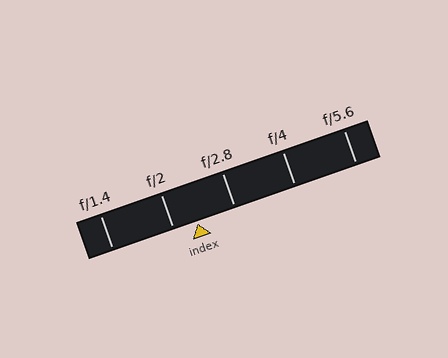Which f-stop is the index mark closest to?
The index mark is closest to f/2.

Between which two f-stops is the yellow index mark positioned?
The index mark is between f/2 and f/2.8.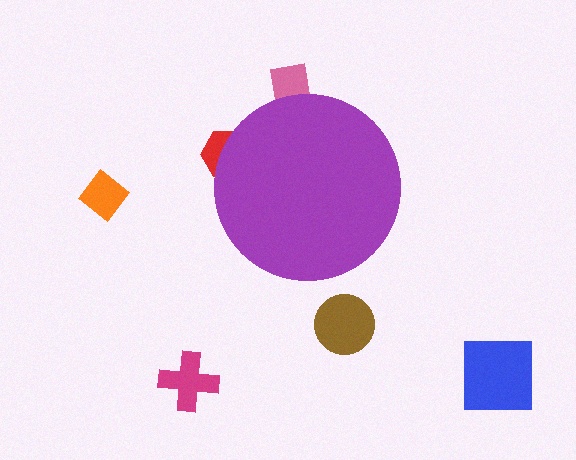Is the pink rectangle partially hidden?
Yes, the pink rectangle is partially hidden behind the purple circle.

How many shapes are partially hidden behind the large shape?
2 shapes are partially hidden.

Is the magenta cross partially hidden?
No, the magenta cross is fully visible.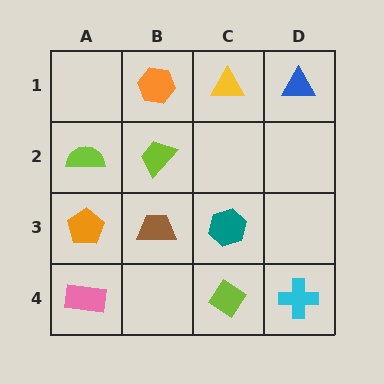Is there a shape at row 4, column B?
No, that cell is empty.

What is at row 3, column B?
A brown trapezoid.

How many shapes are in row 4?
3 shapes.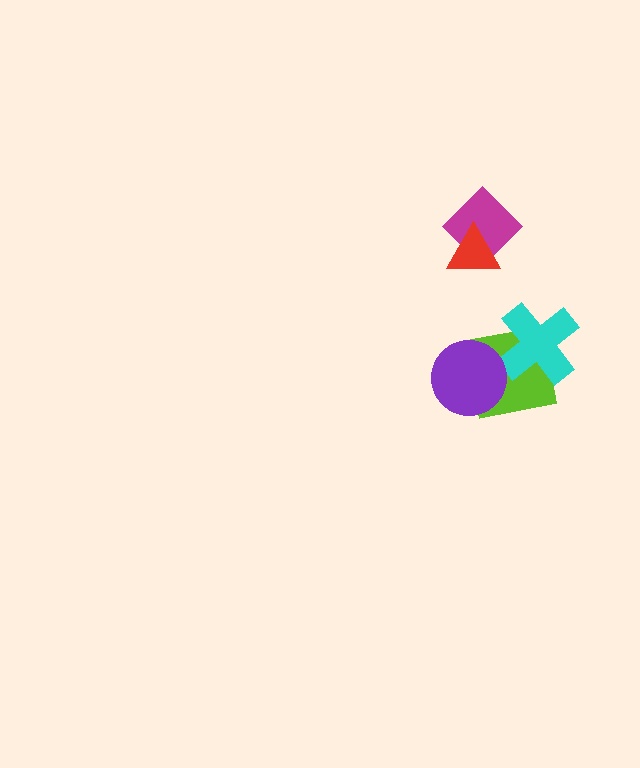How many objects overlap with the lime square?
2 objects overlap with the lime square.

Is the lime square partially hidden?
Yes, it is partially covered by another shape.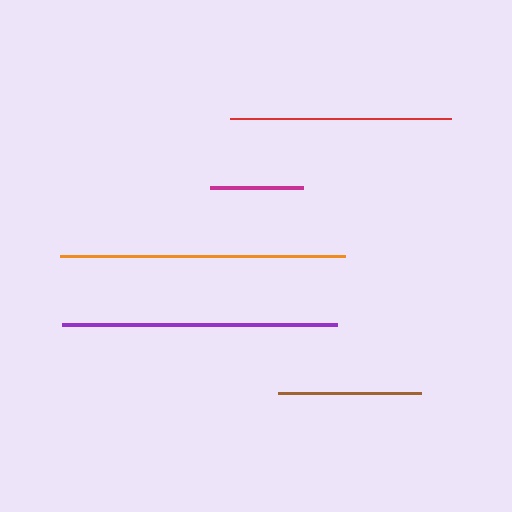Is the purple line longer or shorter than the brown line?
The purple line is longer than the brown line.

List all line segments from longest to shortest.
From longest to shortest: orange, purple, red, brown, magenta.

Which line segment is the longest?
The orange line is the longest at approximately 285 pixels.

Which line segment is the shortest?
The magenta line is the shortest at approximately 93 pixels.